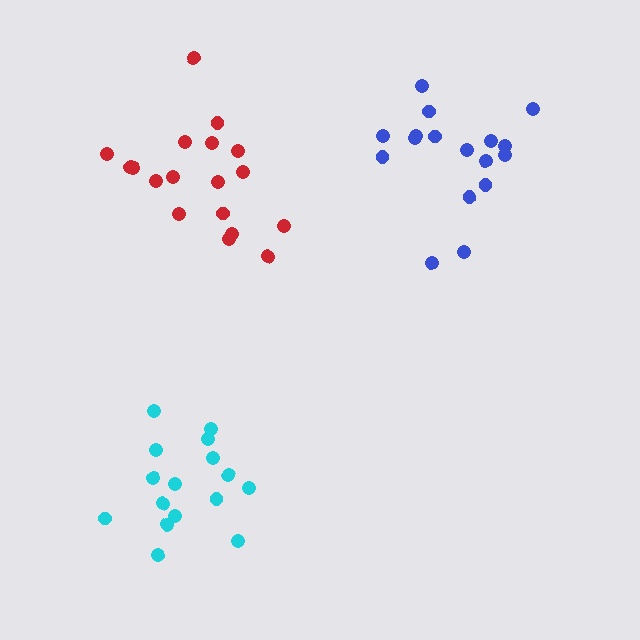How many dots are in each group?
Group 1: 16 dots, Group 2: 18 dots, Group 3: 17 dots (51 total).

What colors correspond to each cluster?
The clusters are colored: cyan, red, blue.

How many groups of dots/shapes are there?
There are 3 groups.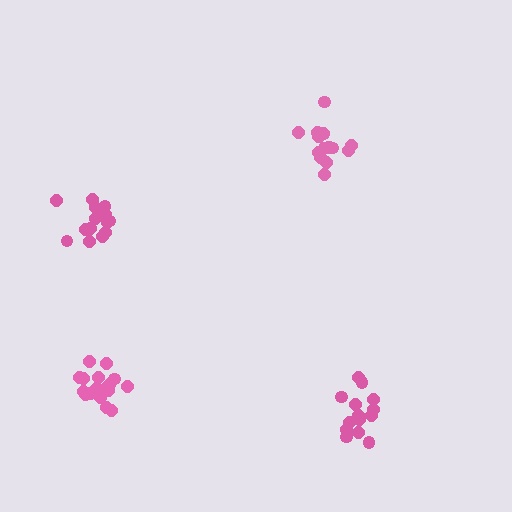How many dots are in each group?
Group 1: 14 dots, Group 2: 19 dots, Group 3: 17 dots, Group 4: 14 dots (64 total).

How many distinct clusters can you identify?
There are 4 distinct clusters.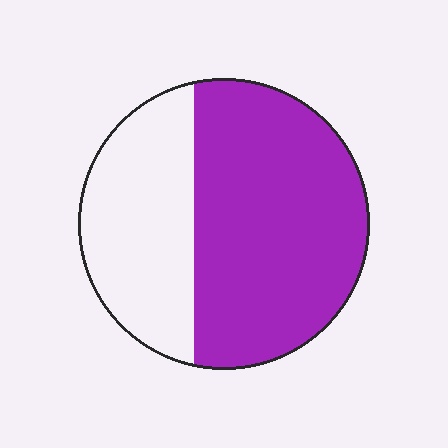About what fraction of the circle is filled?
About five eighths (5/8).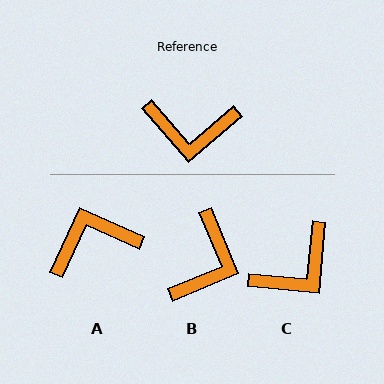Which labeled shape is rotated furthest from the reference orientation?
A, about 156 degrees away.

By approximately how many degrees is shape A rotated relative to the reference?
Approximately 156 degrees clockwise.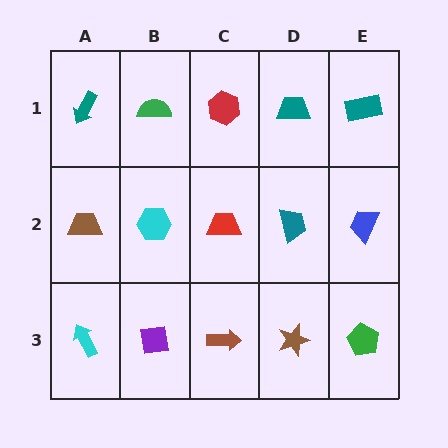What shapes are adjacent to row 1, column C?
A red trapezoid (row 2, column C), a green semicircle (row 1, column B), a teal trapezoid (row 1, column D).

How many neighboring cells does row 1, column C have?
3.